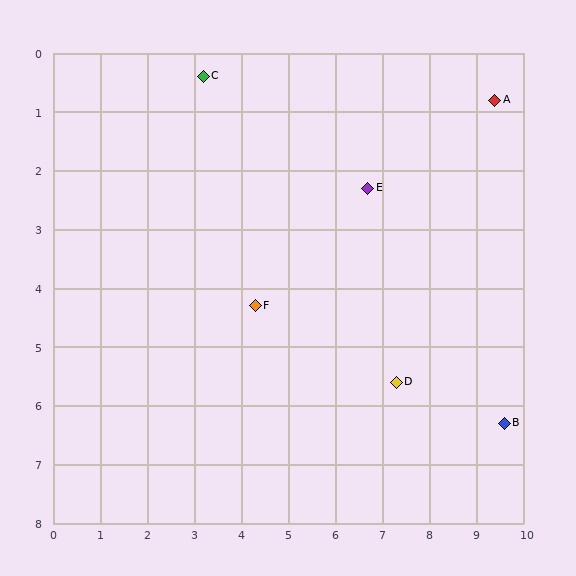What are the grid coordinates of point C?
Point C is at approximately (3.2, 0.4).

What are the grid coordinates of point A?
Point A is at approximately (9.4, 0.8).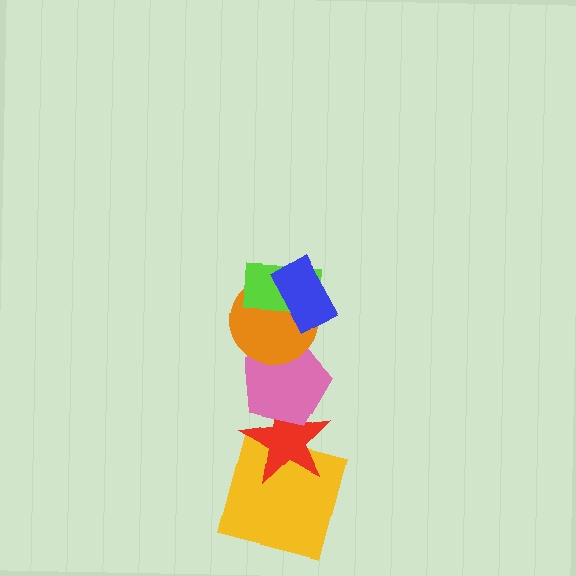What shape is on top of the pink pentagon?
The orange circle is on top of the pink pentagon.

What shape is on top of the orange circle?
The lime rectangle is on top of the orange circle.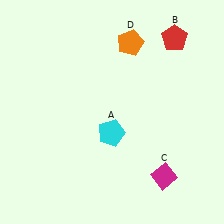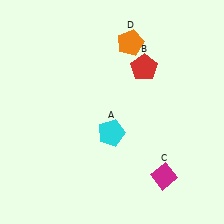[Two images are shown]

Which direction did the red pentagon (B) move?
The red pentagon (B) moved left.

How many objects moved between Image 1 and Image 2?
1 object moved between the two images.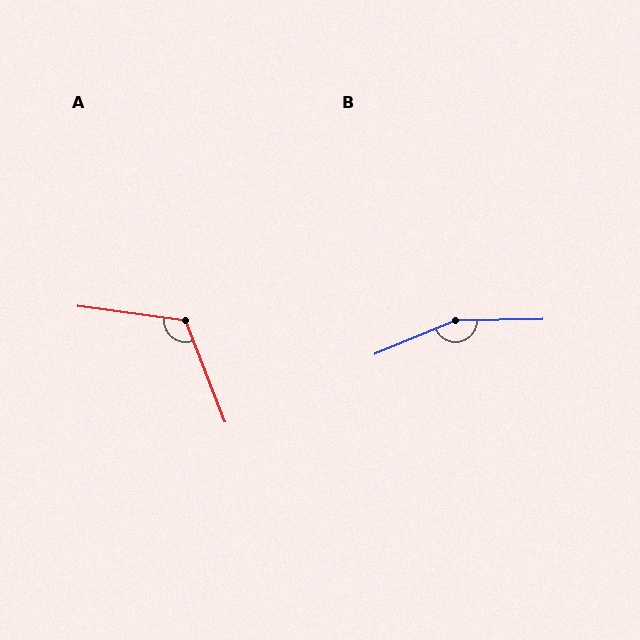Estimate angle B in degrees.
Approximately 158 degrees.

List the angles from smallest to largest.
A (119°), B (158°).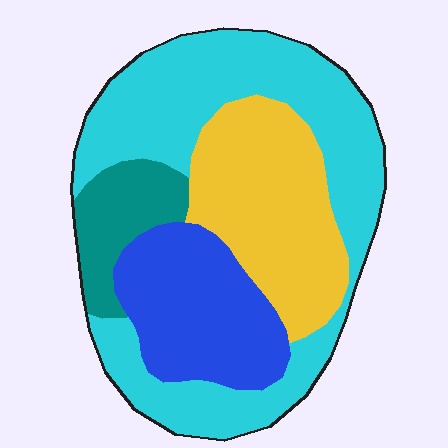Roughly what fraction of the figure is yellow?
Yellow takes up about one quarter (1/4) of the figure.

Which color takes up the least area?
Teal, at roughly 10%.